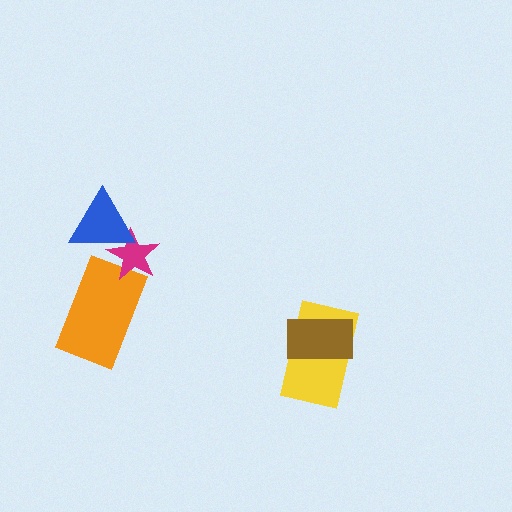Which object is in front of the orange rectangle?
The magenta star is in front of the orange rectangle.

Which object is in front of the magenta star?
The blue triangle is in front of the magenta star.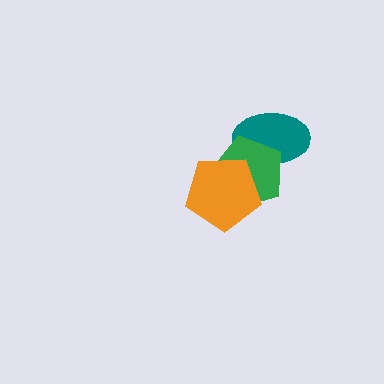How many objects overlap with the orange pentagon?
1 object overlaps with the orange pentagon.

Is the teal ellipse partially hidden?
Yes, it is partially covered by another shape.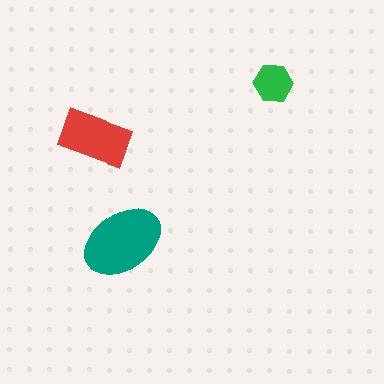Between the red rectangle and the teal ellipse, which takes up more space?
The teal ellipse.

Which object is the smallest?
The green hexagon.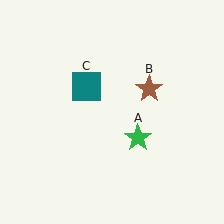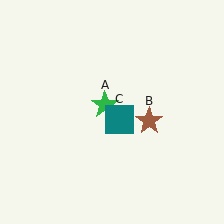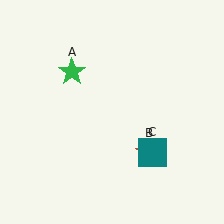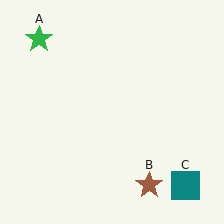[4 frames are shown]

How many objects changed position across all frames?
3 objects changed position: green star (object A), brown star (object B), teal square (object C).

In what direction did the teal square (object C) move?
The teal square (object C) moved down and to the right.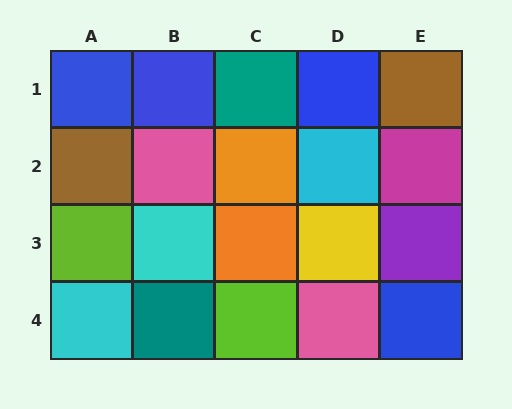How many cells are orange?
2 cells are orange.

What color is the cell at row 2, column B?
Pink.